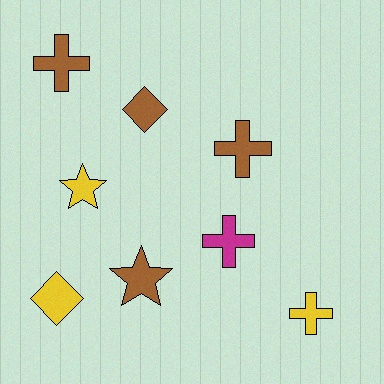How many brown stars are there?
There is 1 brown star.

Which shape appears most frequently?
Cross, with 4 objects.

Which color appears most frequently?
Brown, with 4 objects.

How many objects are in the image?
There are 8 objects.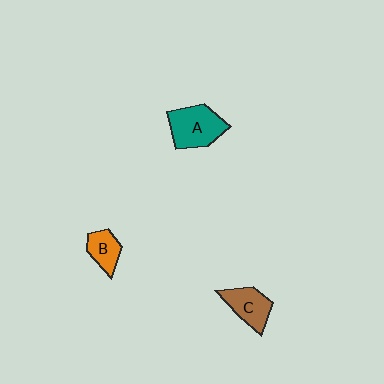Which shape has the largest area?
Shape A (teal).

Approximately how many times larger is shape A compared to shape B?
Approximately 1.8 times.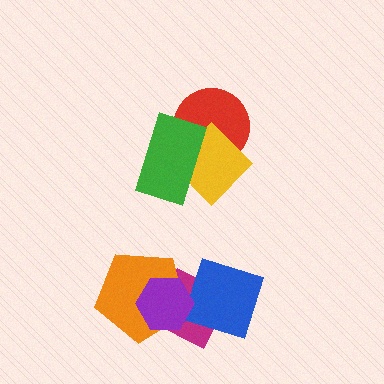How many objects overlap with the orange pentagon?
3 objects overlap with the orange pentagon.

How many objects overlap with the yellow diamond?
2 objects overlap with the yellow diamond.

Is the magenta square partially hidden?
Yes, it is partially covered by another shape.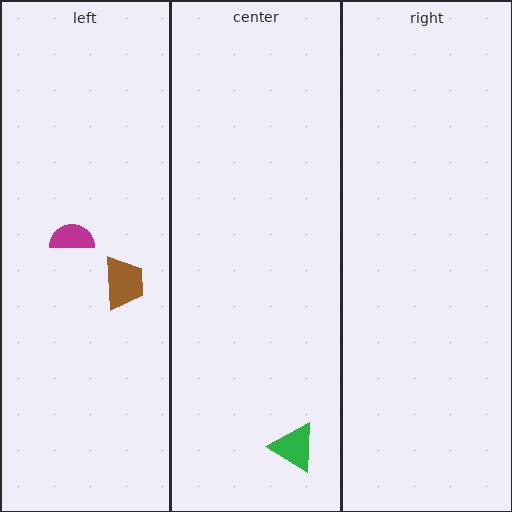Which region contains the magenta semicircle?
The left region.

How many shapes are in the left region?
2.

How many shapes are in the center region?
1.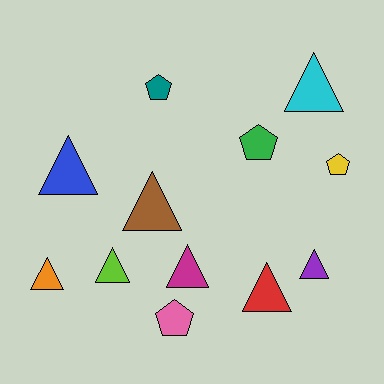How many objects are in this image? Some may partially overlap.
There are 12 objects.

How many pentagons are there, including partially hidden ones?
There are 4 pentagons.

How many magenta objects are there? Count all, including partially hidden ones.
There is 1 magenta object.